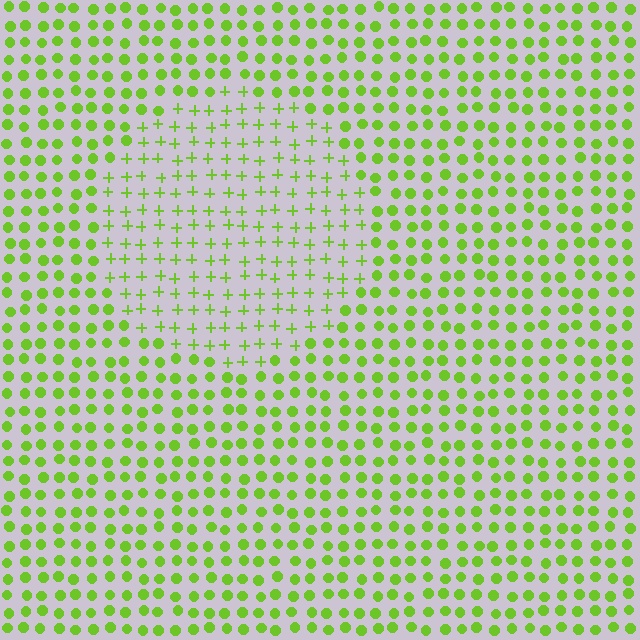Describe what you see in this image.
The image is filled with small lime elements arranged in a uniform grid. A circle-shaped region contains plus signs, while the surrounding area contains circles. The boundary is defined purely by the change in element shape.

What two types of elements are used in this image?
The image uses plus signs inside the circle region and circles outside it.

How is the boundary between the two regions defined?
The boundary is defined by a change in element shape: plus signs inside vs. circles outside. All elements share the same color and spacing.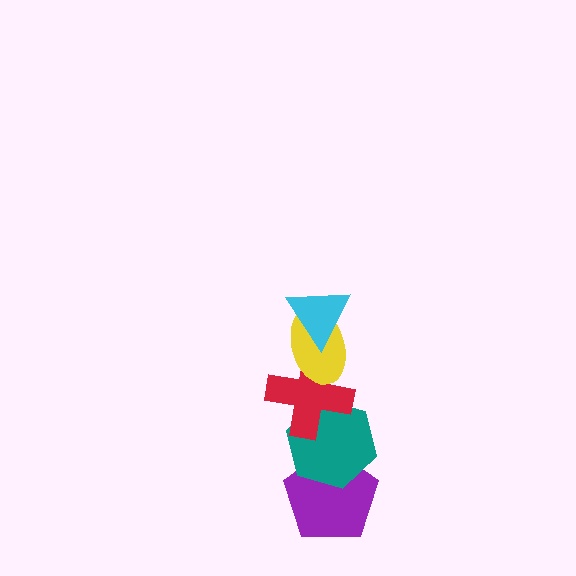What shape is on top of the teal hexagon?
The red cross is on top of the teal hexagon.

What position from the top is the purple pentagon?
The purple pentagon is 5th from the top.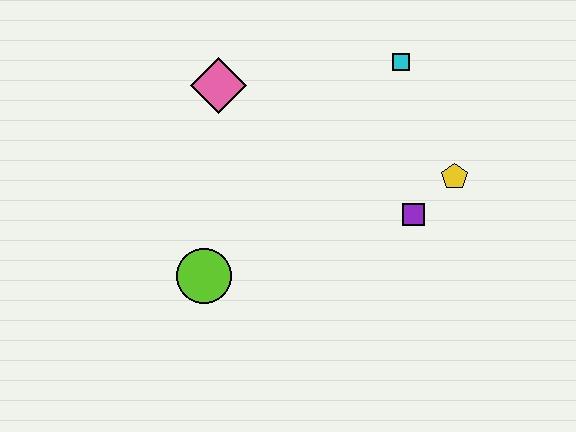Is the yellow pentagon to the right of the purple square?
Yes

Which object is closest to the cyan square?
The yellow pentagon is closest to the cyan square.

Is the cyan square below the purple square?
No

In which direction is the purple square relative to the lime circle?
The purple square is to the right of the lime circle.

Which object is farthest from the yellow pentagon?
The lime circle is farthest from the yellow pentagon.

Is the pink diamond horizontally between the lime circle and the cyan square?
Yes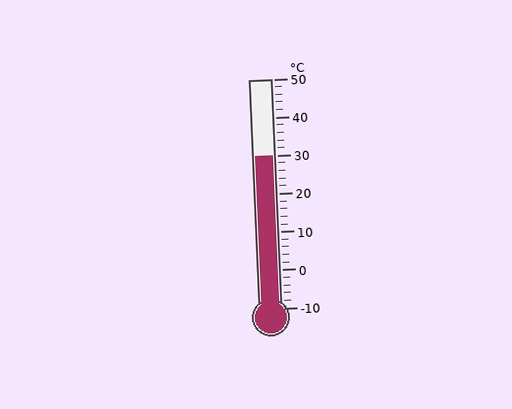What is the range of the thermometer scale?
The thermometer scale ranges from -10°C to 50°C.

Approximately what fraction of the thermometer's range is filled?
The thermometer is filled to approximately 65% of its range.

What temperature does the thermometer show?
The thermometer shows approximately 30°C.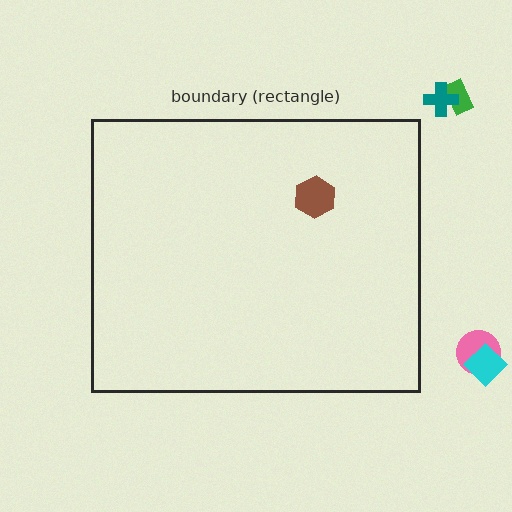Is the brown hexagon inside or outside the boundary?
Inside.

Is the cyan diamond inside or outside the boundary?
Outside.